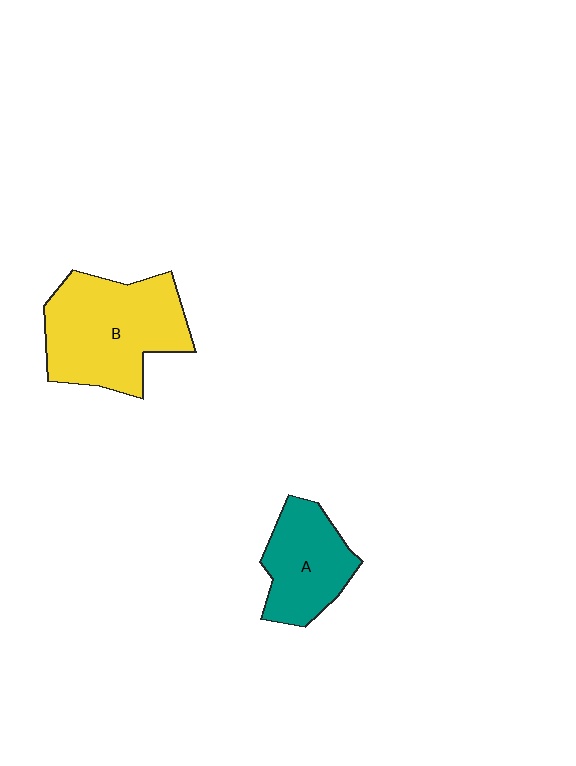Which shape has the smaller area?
Shape A (teal).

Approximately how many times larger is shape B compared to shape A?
Approximately 1.6 times.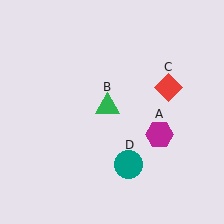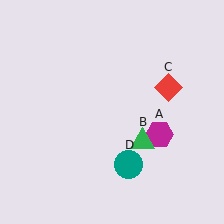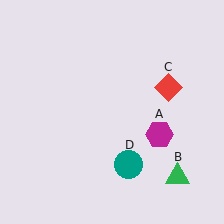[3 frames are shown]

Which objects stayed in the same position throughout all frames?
Magenta hexagon (object A) and red diamond (object C) and teal circle (object D) remained stationary.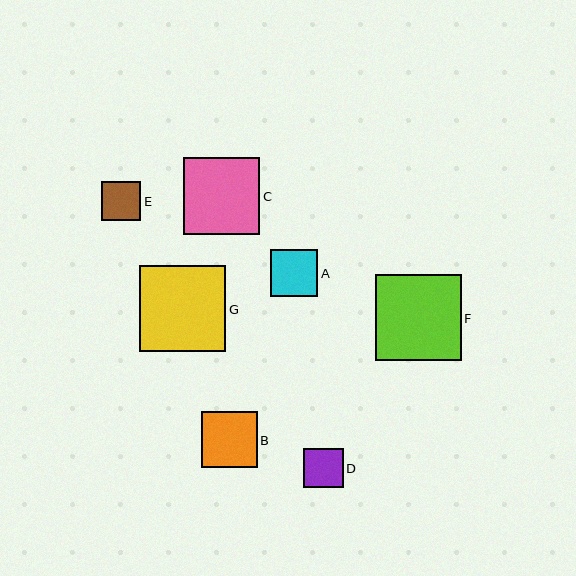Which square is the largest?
Square F is the largest with a size of approximately 86 pixels.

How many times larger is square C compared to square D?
Square C is approximately 1.9 times the size of square D.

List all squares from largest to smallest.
From largest to smallest: F, G, C, B, A, D, E.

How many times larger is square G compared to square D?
Square G is approximately 2.2 times the size of square D.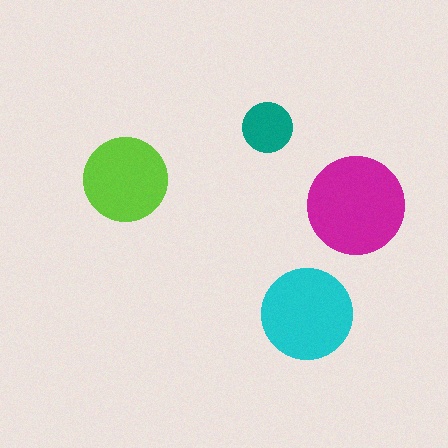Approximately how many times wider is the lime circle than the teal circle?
About 1.5 times wider.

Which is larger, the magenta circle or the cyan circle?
The magenta one.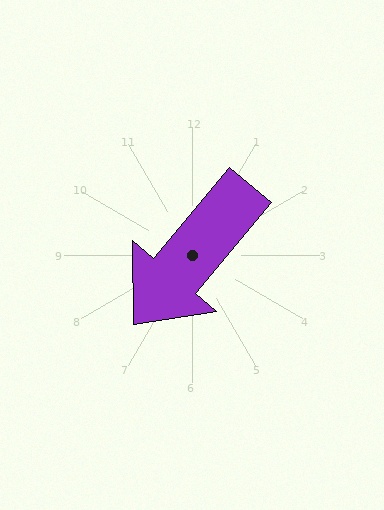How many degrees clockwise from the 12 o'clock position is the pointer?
Approximately 220 degrees.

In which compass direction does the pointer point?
Southwest.